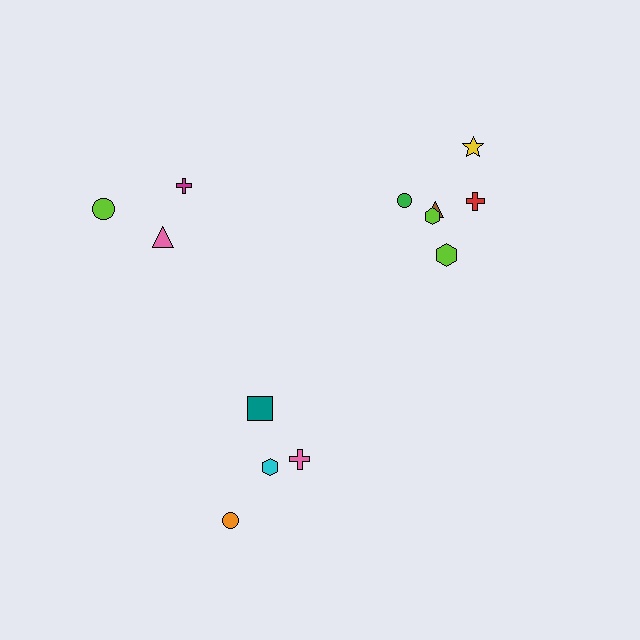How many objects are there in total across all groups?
There are 13 objects.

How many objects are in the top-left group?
There are 3 objects.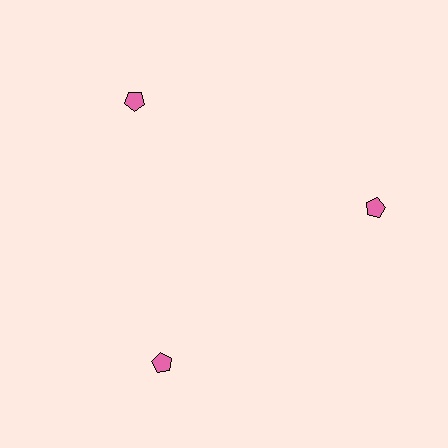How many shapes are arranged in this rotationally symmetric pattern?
There are 3 shapes, arranged in 3 groups of 1.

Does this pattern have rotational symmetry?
Yes, this pattern has 3-fold rotational symmetry. It looks the same after rotating 120 degrees around the center.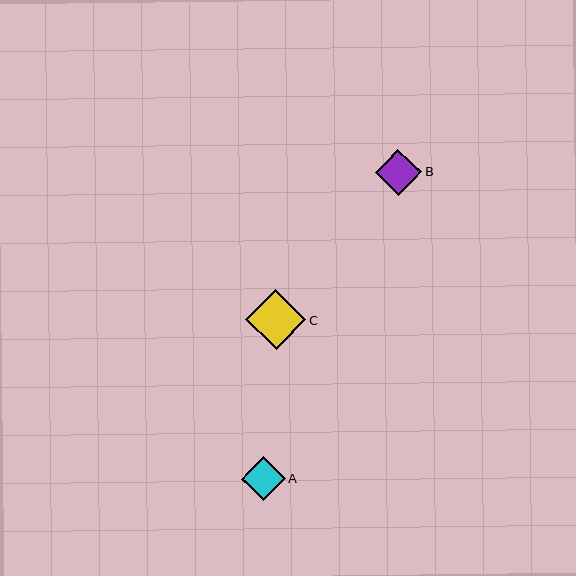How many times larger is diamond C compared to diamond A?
Diamond C is approximately 1.4 times the size of diamond A.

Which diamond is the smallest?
Diamond A is the smallest with a size of approximately 44 pixels.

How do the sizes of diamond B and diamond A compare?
Diamond B and diamond A are approximately the same size.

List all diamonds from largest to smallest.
From largest to smallest: C, B, A.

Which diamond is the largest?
Diamond C is the largest with a size of approximately 60 pixels.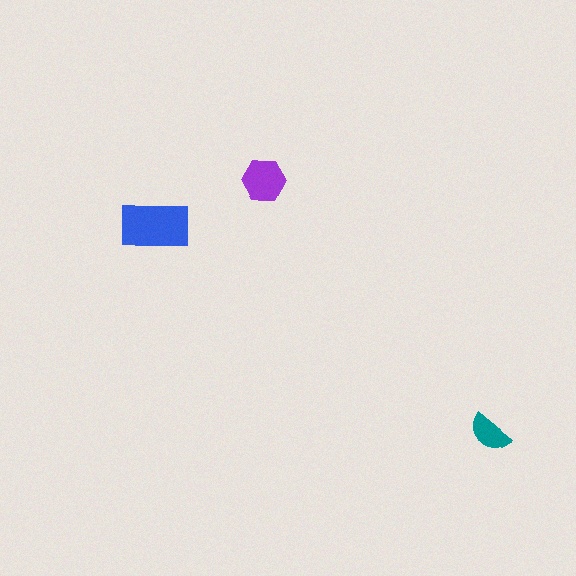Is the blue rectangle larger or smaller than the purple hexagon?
Larger.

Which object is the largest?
The blue rectangle.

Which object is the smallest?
The teal semicircle.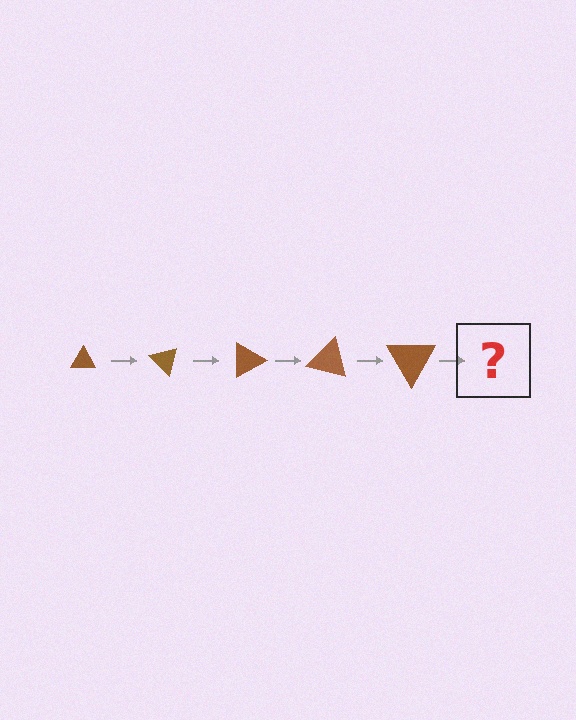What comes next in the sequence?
The next element should be a triangle, larger than the previous one and rotated 225 degrees from the start.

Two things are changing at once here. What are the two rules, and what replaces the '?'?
The two rules are that the triangle grows larger each step and it rotates 45 degrees each step. The '?' should be a triangle, larger than the previous one and rotated 225 degrees from the start.